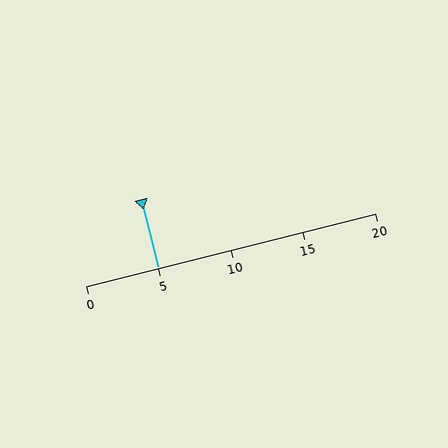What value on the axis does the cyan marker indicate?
The marker indicates approximately 5.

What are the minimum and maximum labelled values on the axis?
The axis runs from 0 to 20.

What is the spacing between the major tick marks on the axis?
The major ticks are spaced 5 apart.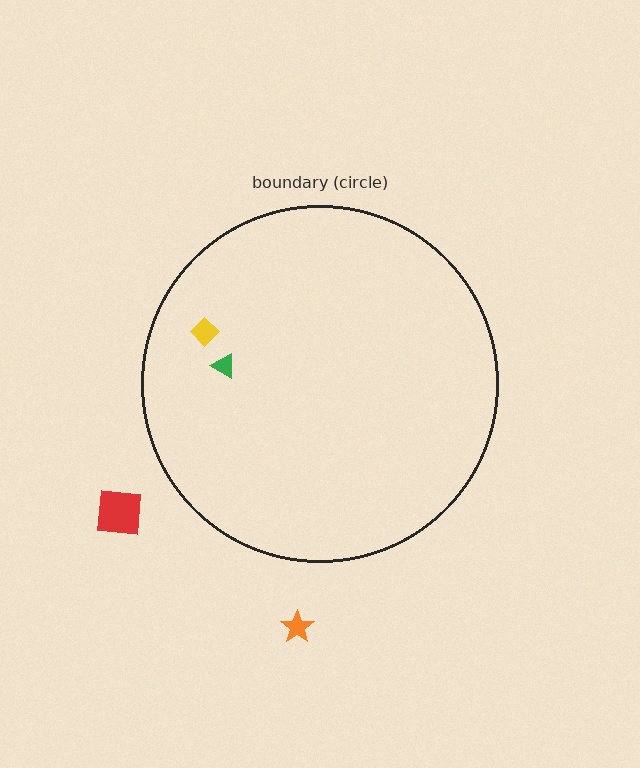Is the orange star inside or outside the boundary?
Outside.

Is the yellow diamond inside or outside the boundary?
Inside.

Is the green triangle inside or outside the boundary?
Inside.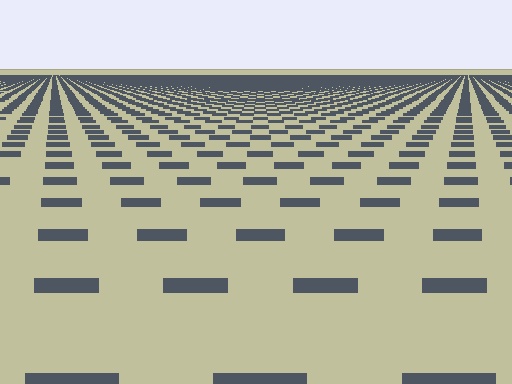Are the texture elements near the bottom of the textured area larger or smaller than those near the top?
Larger. Near the bottom, elements are closer to the viewer and appear at a bigger on-screen size.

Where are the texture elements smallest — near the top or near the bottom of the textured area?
Near the top.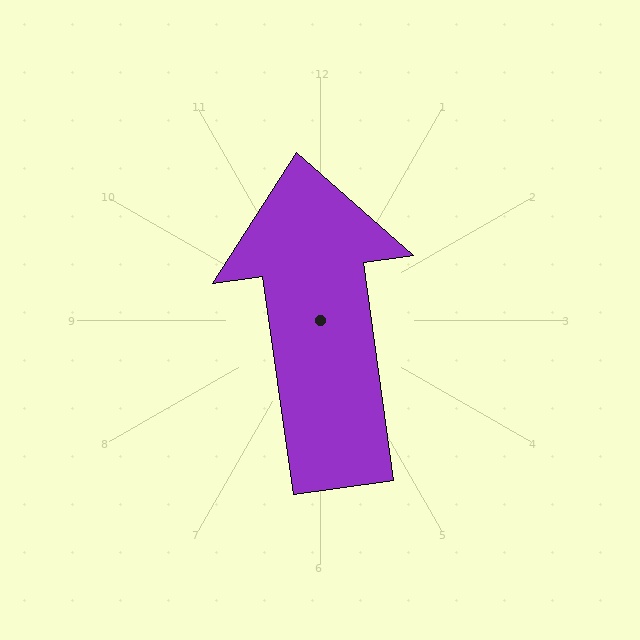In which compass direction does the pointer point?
North.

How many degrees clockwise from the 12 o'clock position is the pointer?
Approximately 352 degrees.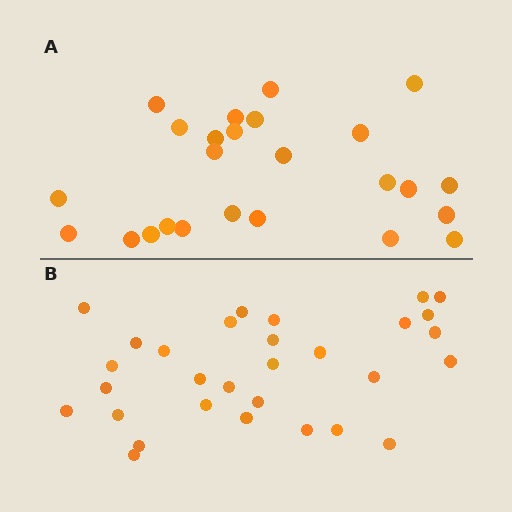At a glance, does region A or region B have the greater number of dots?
Region B (the bottom region) has more dots.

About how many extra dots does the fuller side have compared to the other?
Region B has about 5 more dots than region A.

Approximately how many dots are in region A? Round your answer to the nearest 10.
About 20 dots. (The exact count is 25, which rounds to 20.)